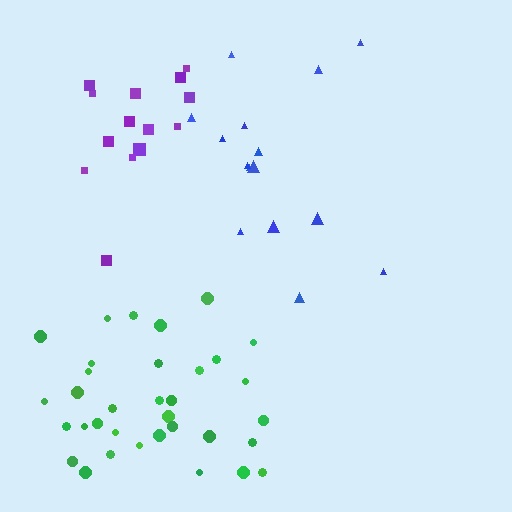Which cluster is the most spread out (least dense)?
Blue.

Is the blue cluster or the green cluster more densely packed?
Green.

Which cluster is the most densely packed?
Purple.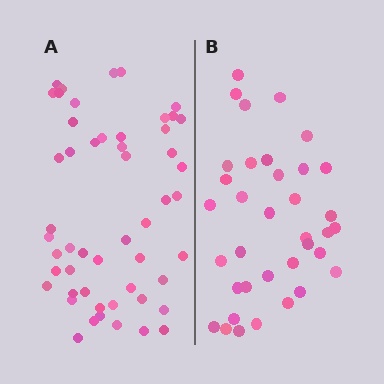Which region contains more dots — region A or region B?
Region A (the left region) has more dots.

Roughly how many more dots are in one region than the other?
Region A has approximately 15 more dots than region B.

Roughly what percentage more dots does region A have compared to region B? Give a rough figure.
About 45% more.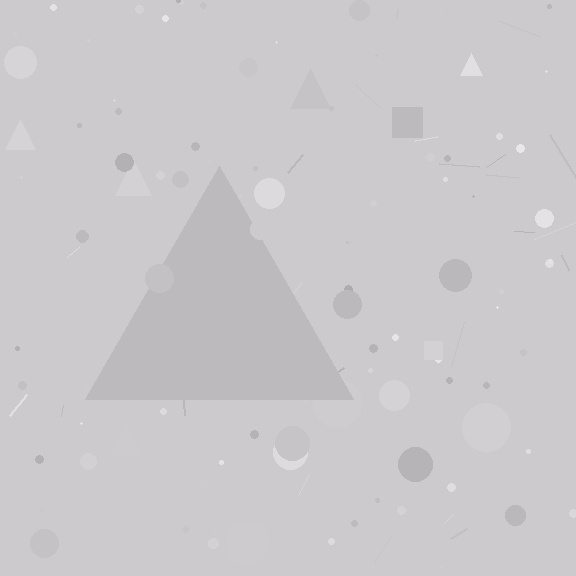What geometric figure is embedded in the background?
A triangle is embedded in the background.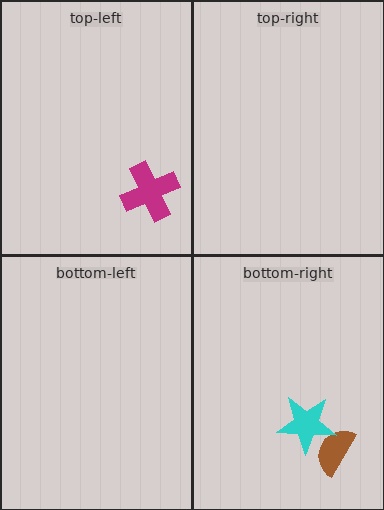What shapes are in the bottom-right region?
The brown semicircle, the cyan star.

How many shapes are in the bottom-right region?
2.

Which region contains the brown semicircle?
The bottom-right region.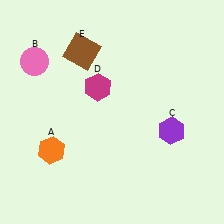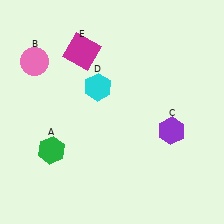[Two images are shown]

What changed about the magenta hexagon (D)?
In Image 1, D is magenta. In Image 2, it changed to cyan.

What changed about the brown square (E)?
In Image 1, E is brown. In Image 2, it changed to magenta.